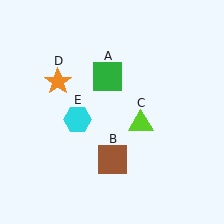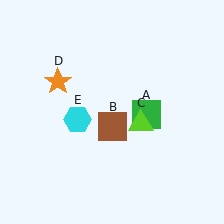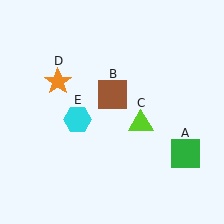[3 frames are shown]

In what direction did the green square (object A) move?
The green square (object A) moved down and to the right.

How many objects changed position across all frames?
2 objects changed position: green square (object A), brown square (object B).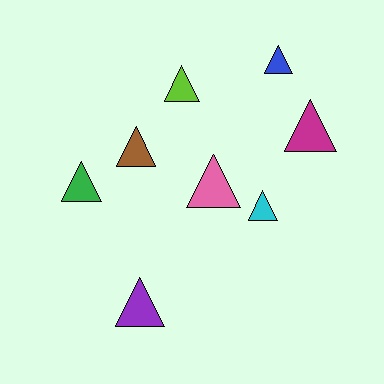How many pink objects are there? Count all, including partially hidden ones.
There is 1 pink object.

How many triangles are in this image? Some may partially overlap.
There are 8 triangles.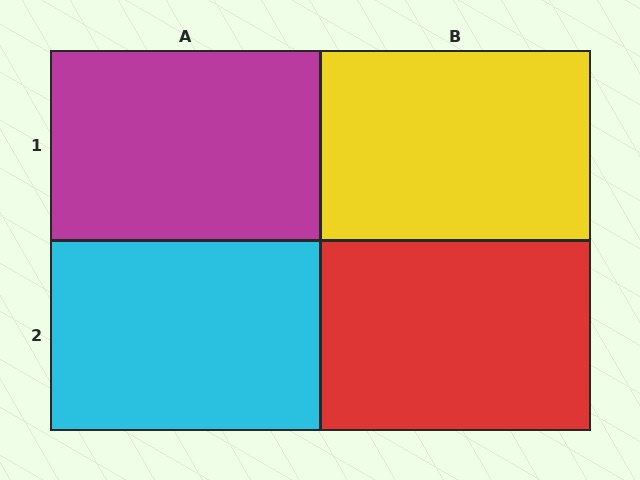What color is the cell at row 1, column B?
Yellow.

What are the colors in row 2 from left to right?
Cyan, red.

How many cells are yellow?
1 cell is yellow.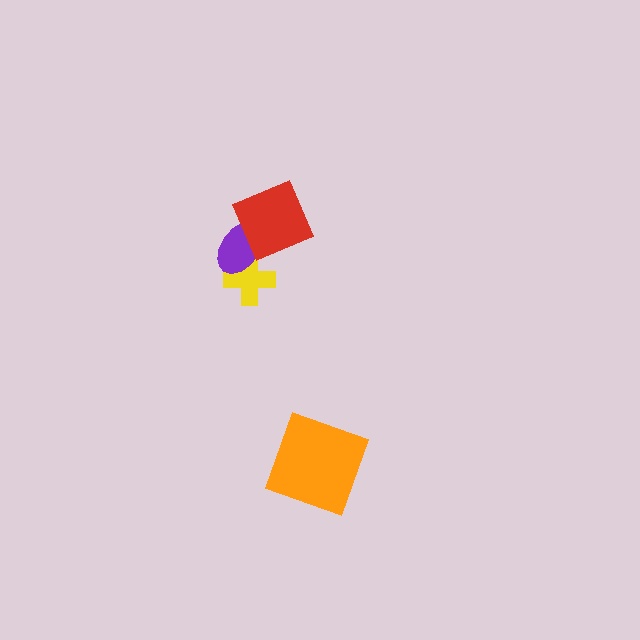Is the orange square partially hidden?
No, no other shape covers it.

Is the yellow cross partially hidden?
Yes, it is partially covered by another shape.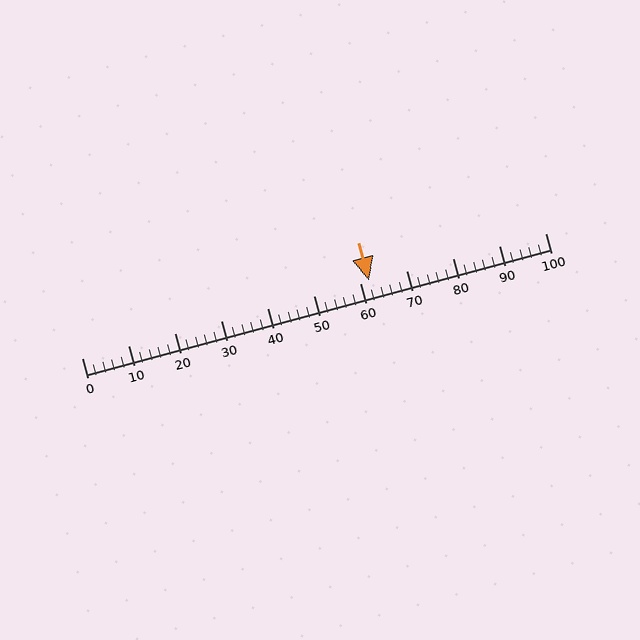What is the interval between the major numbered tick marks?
The major tick marks are spaced 10 units apart.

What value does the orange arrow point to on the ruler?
The orange arrow points to approximately 62.